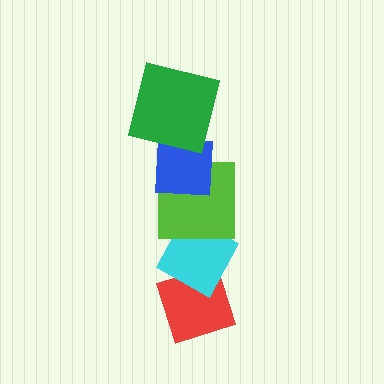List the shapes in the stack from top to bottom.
From top to bottom: the green square, the blue square, the lime square, the cyan diamond, the red diamond.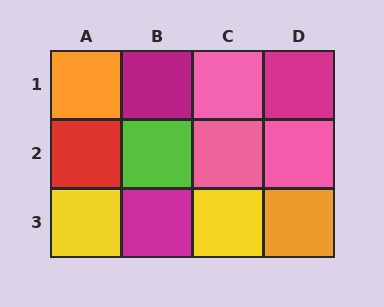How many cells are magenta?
3 cells are magenta.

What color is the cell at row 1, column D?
Magenta.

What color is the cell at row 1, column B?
Magenta.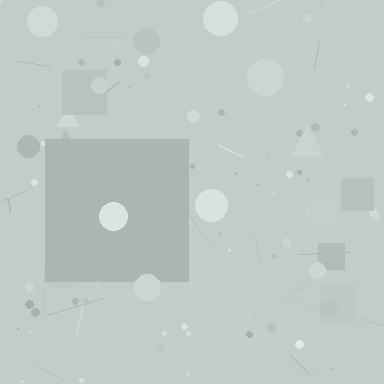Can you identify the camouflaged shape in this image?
The camouflaged shape is a square.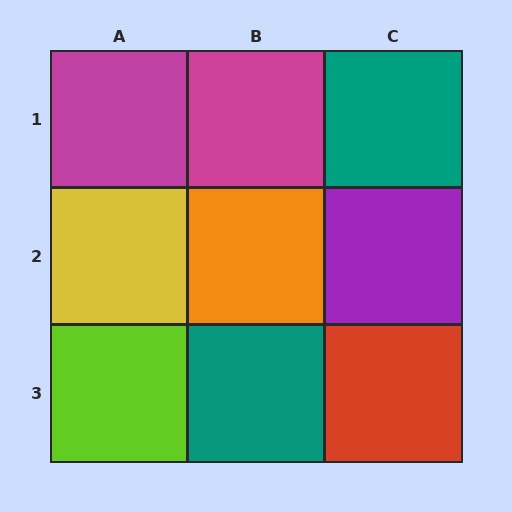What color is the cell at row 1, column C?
Teal.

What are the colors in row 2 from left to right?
Yellow, orange, purple.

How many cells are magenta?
2 cells are magenta.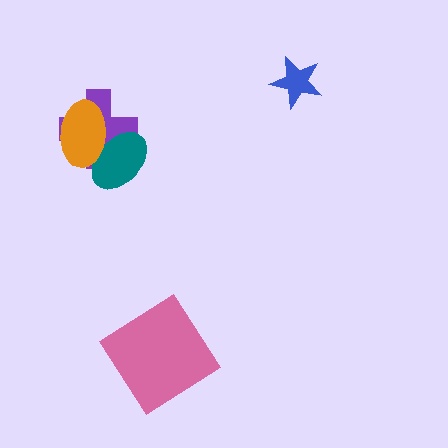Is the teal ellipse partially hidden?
Yes, it is partially covered by another shape.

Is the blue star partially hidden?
No, no other shape covers it.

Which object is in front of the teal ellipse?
The orange ellipse is in front of the teal ellipse.